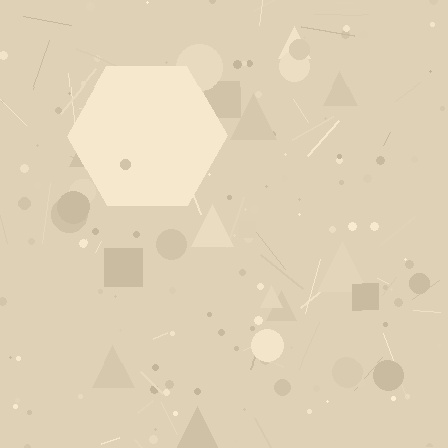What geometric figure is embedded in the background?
A hexagon is embedded in the background.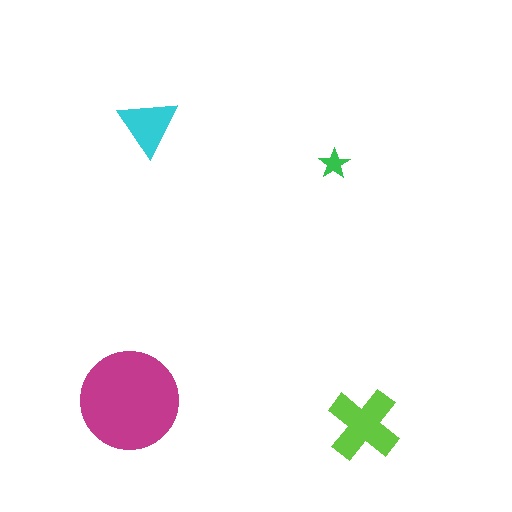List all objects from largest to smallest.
The magenta circle, the lime cross, the cyan triangle, the green star.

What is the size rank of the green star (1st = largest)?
4th.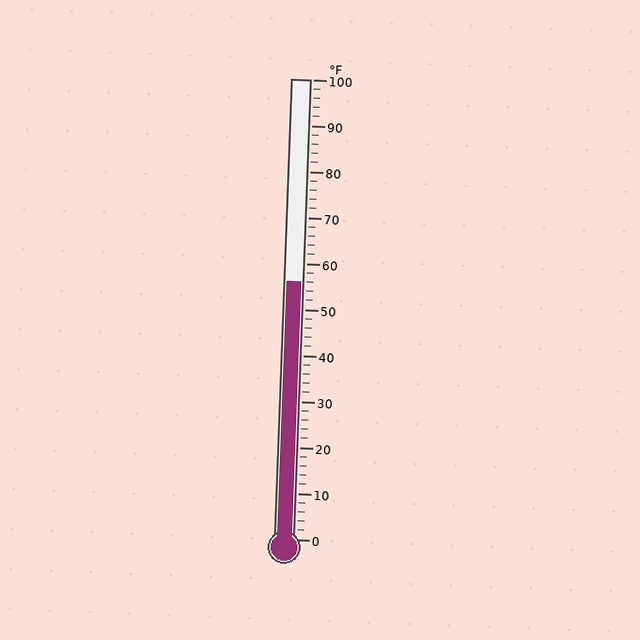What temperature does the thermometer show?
The thermometer shows approximately 56°F.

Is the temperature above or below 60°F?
The temperature is below 60°F.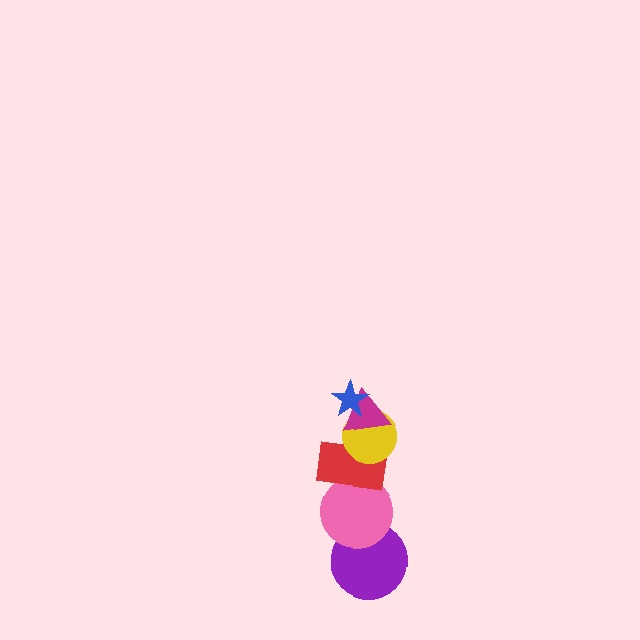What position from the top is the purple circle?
The purple circle is 6th from the top.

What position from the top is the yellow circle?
The yellow circle is 3rd from the top.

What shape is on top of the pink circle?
The red rectangle is on top of the pink circle.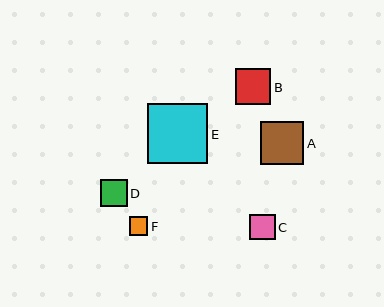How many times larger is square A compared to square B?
Square A is approximately 1.2 times the size of square B.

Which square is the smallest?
Square F is the smallest with a size of approximately 19 pixels.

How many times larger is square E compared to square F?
Square E is approximately 3.2 times the size of square F.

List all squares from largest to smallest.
From largest to smallest: E, A, B, D, C, F.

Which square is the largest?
Square E is the largest with a size of approximately 60 pixels.